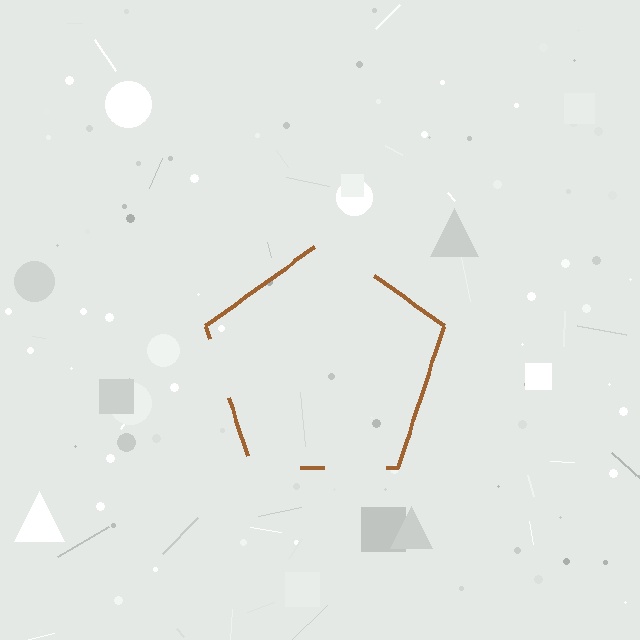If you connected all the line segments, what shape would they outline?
They would outline a pentagon.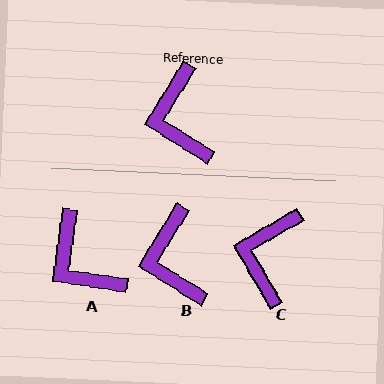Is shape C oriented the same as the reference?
No, it is off by about 28 degrees.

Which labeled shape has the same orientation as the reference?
B.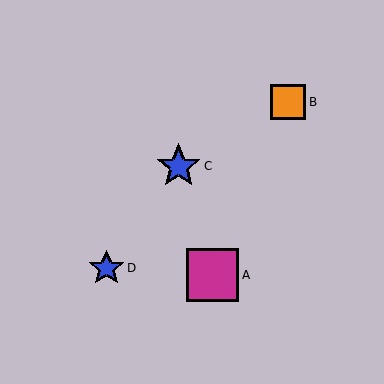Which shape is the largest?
The magenta square (labeled A) is the largest.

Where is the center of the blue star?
The center of the blue star is at (106, 268).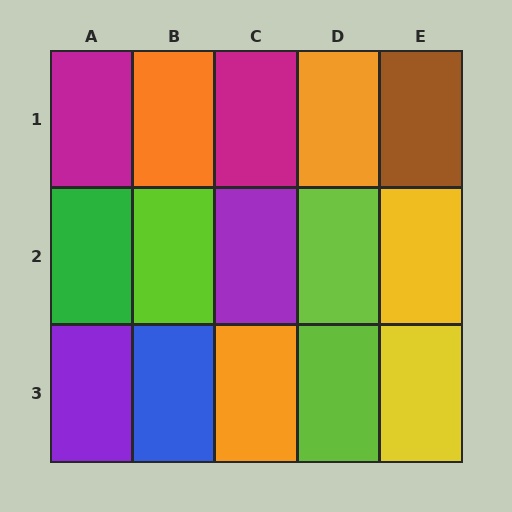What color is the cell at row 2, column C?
Purple.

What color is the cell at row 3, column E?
Yellow.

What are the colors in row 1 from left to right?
Magenta, orange, magenta, orange, brown.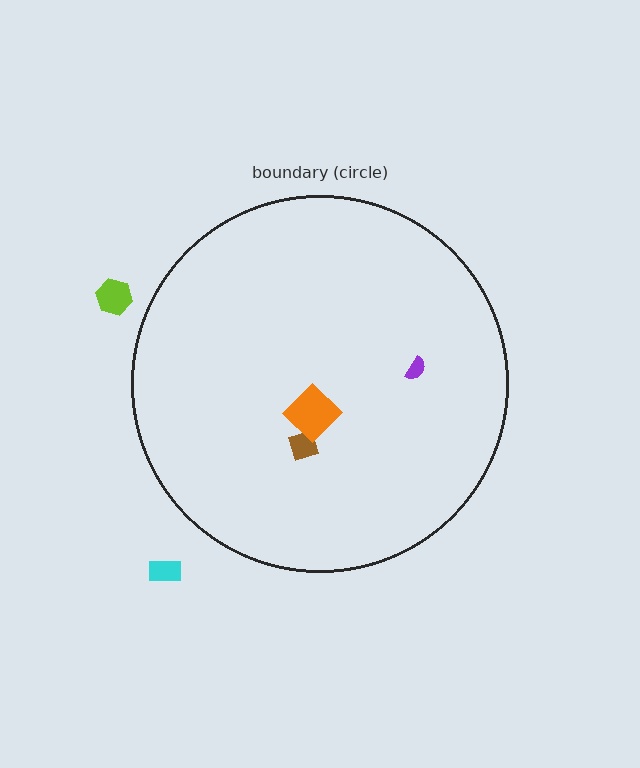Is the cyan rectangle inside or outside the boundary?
Outside.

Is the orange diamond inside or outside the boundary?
Inside.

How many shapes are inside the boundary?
3 inside, 2 outside.